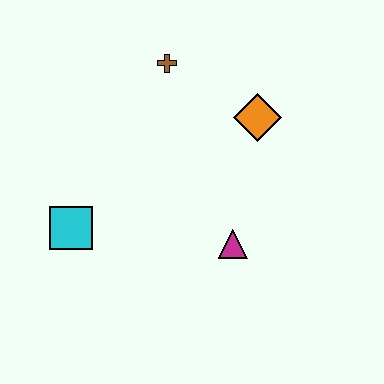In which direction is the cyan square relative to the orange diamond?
The cyan square is to the left of the orange diamond.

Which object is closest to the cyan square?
The magenta triangle is closest to the cyan square.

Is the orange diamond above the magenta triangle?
Yes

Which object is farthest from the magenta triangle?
The brown cross is farthest from the magenta triangle.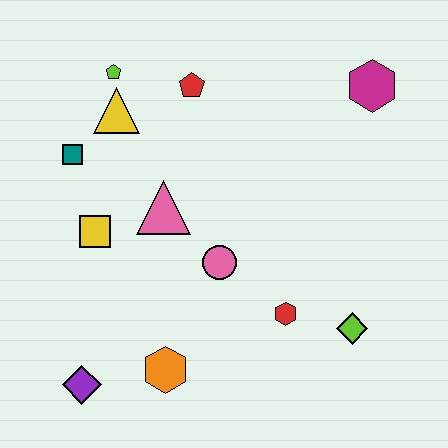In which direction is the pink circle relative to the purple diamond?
The pink circle is to the right of the purple diamond.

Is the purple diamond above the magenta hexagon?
No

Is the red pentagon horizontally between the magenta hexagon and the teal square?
Yes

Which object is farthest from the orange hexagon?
The magenta hexagon is farthest from the orange hexagon.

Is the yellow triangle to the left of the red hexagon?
Yes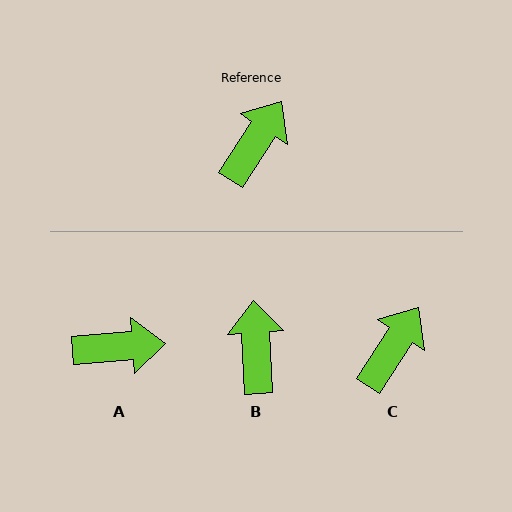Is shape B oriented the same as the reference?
No, it is off by about 36 degrees.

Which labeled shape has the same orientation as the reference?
C.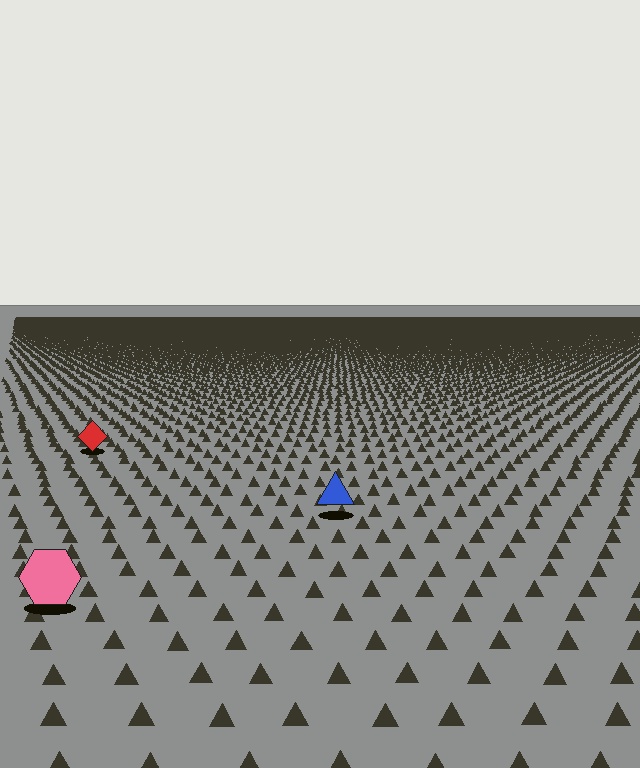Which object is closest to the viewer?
The pink hexagon is closest. The texture marks near it are larger and more spread out.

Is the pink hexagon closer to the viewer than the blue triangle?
Yes. The pink hexagon is closer — you can tell from the texture gradient: the ground texture is coarser near it.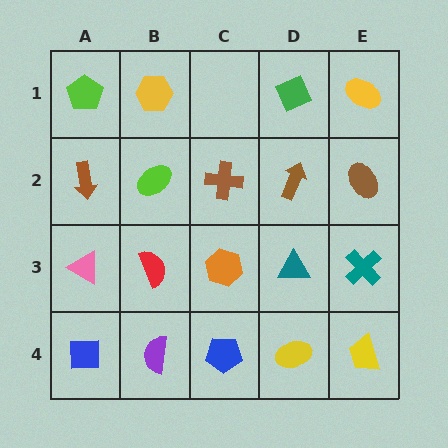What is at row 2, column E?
A brown ellipse.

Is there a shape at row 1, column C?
No, that cell is empty.